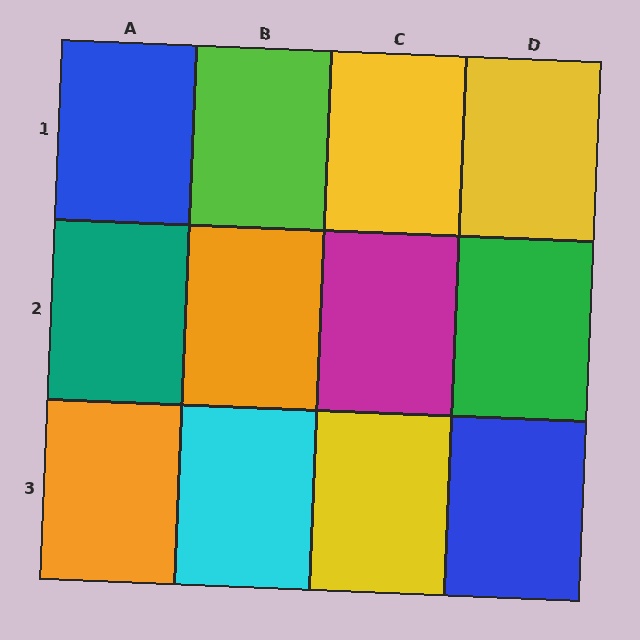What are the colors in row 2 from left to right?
Teal, orange, magenta, green.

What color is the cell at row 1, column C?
Yellow.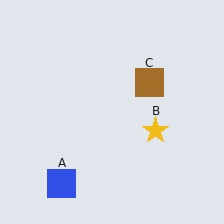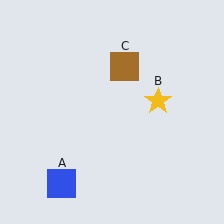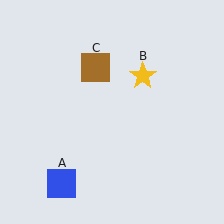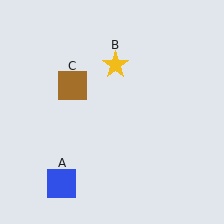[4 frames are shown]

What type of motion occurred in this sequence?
The yellow star (object B), brown square (object C) rotated counterclockwise around the center of the scene.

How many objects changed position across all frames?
2 objects changed position: yellow star (object B), brown square (object C).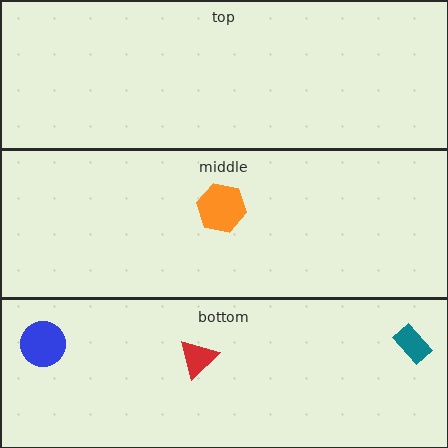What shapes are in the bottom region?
The blue circle, the red triangle, the teal rectangle.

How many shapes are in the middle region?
1.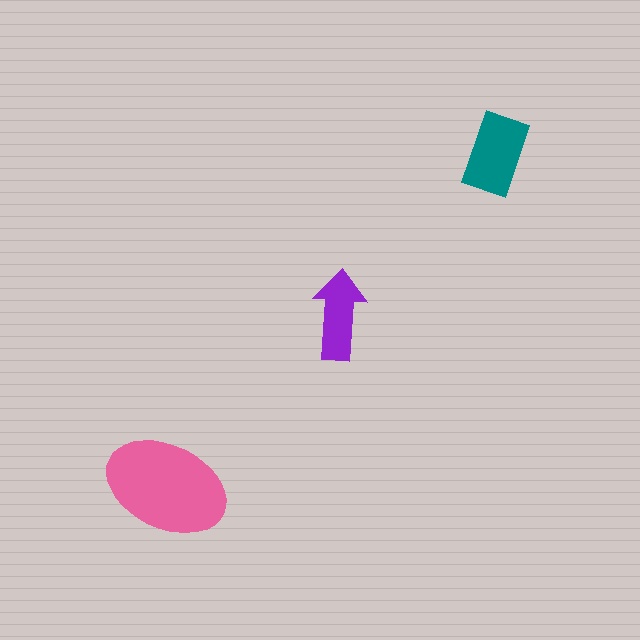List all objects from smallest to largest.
The purple arrow, the teal rectangle, the pink ellipse.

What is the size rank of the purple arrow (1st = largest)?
3rd.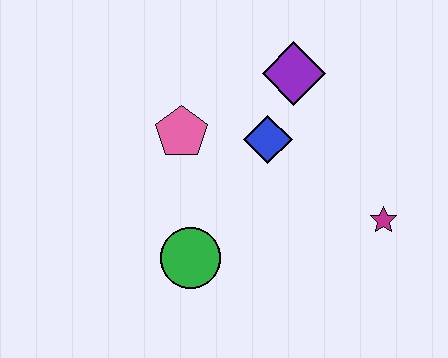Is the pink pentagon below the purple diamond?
Yes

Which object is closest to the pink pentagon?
The blue diamond is closest to the pink pentagon.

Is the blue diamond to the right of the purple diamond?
No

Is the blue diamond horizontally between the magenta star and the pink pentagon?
Yes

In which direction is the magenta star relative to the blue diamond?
The magenta star is to the right of the blue diamond.